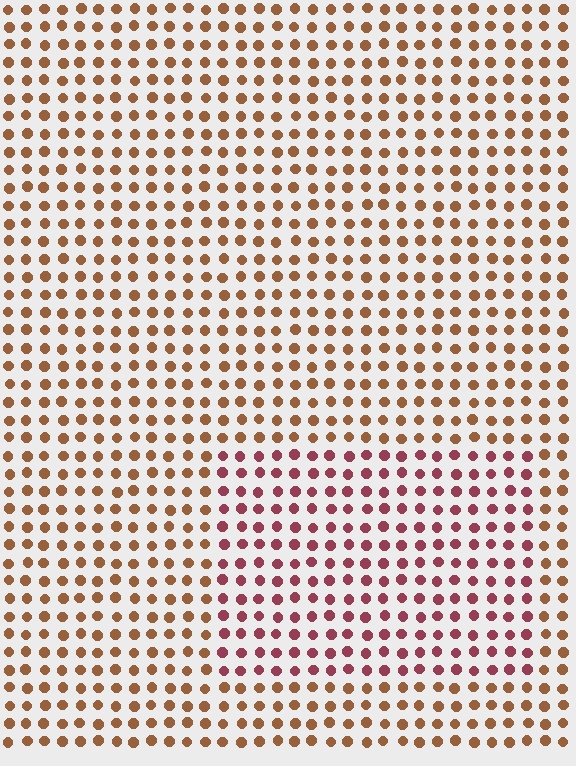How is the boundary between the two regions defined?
The boundary is defined purely by a slight shift in hue (about 41 degrees). Spacing, size, and orientation are identical on both sides.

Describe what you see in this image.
The image is filled with small brown elements in a uniform arrangement. A rectangle-shaped region is visible where the elements are tinted to a slightly different hue, forming a subtle color boundary.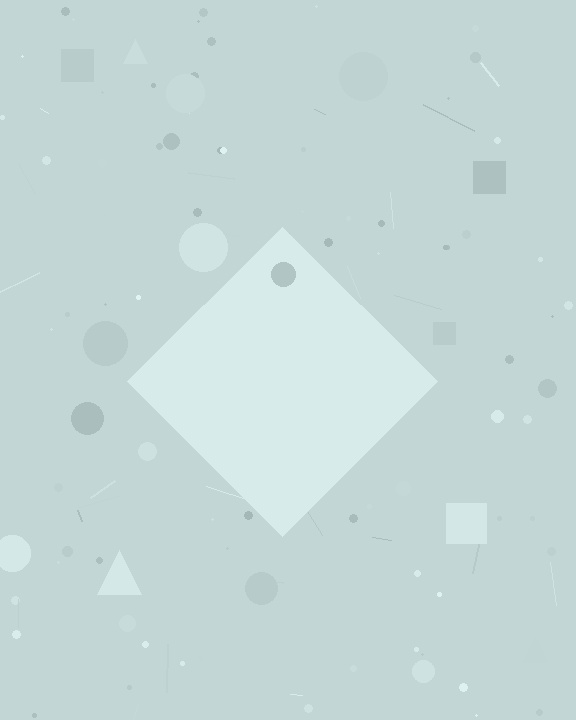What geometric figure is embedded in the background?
A diamond is embedded in the background.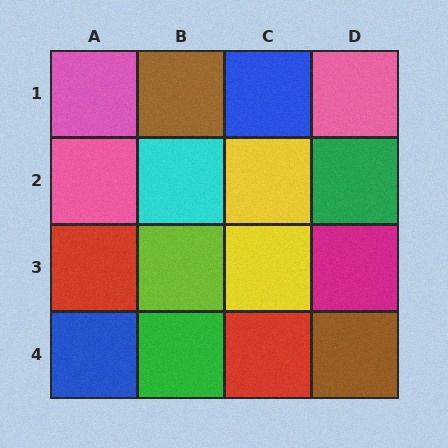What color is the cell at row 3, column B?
Lime.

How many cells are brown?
2 cells are brown.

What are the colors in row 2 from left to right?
Pink, cyan, yellow, green.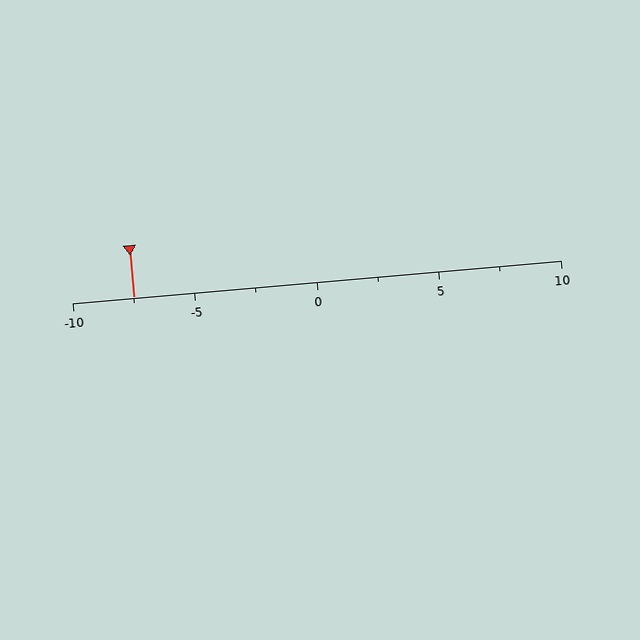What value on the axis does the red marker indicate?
The marker indicates approximately -7.5.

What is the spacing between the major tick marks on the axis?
The major ticks are spaced 5 apart.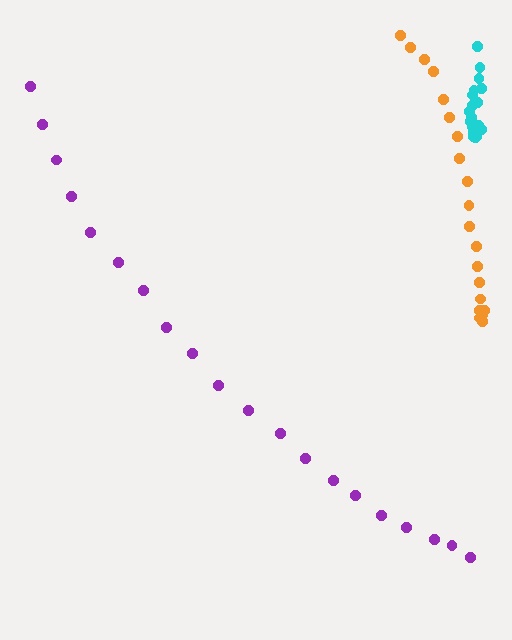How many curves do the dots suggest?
There are 3 distinct paths.